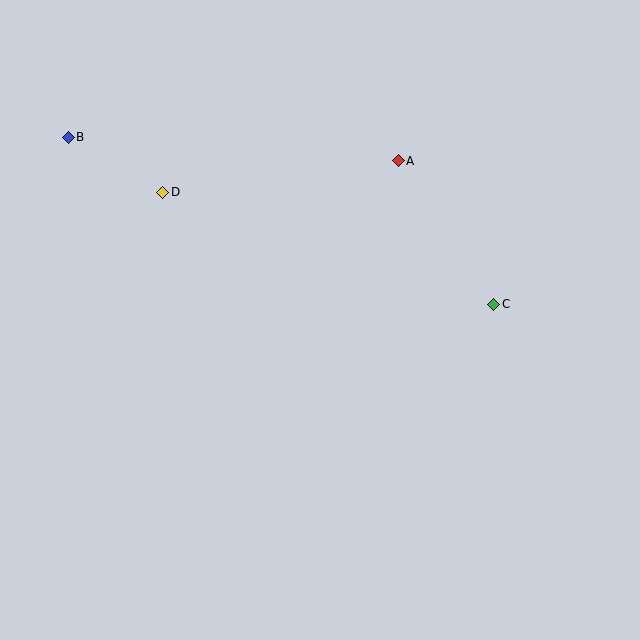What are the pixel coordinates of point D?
Point D is at (163, 192).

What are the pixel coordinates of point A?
Point A is at (398, 161).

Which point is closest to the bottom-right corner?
Point C is closest to the bottom-right corner.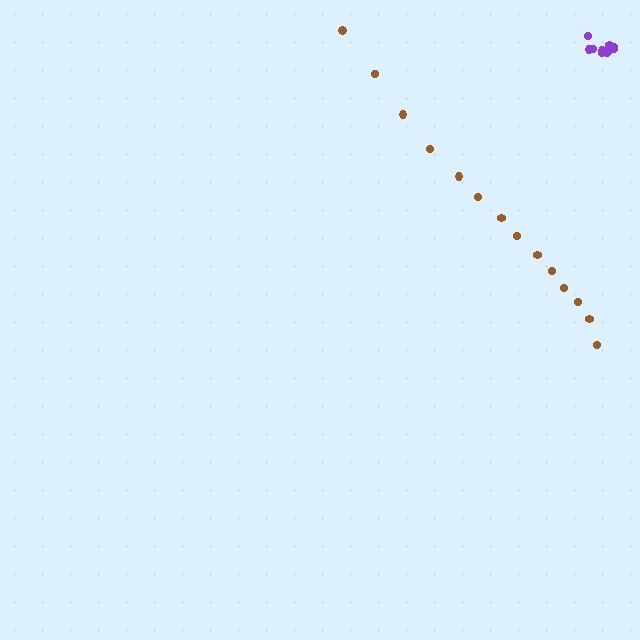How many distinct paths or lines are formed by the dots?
There are 2 distinct paths.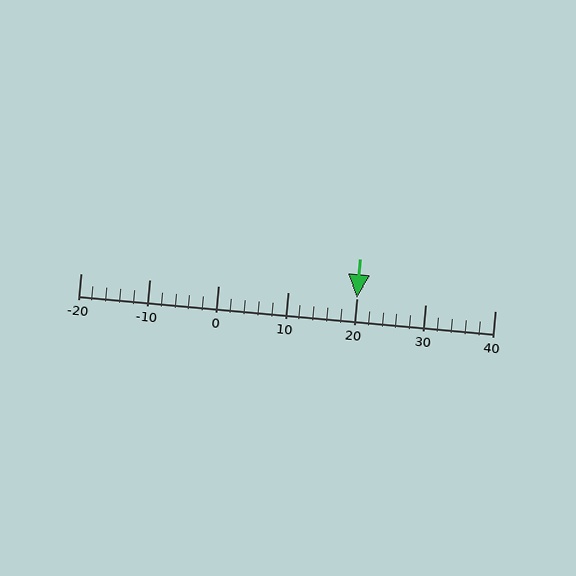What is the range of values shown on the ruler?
The ruler shows values from -20 to 40.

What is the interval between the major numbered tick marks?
The major tick marks are spaced 10 units apart.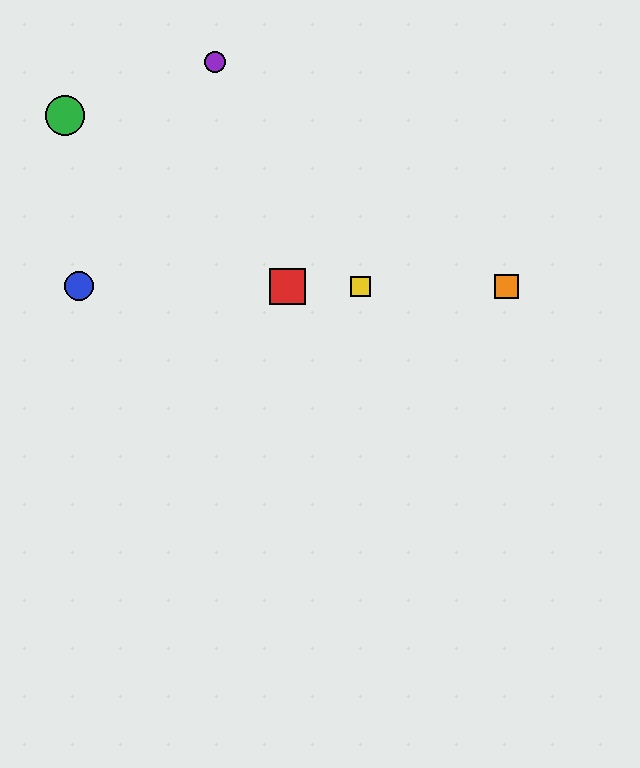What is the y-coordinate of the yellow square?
The yellow square is at y≈286.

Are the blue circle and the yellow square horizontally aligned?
Yes, both are at y≈286.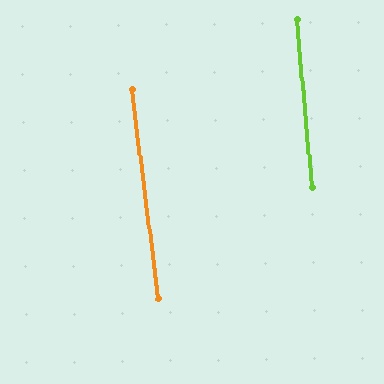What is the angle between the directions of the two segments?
Approximately 2 degrees.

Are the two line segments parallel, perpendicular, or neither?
Parallel — their directions differ by only 2.0°.